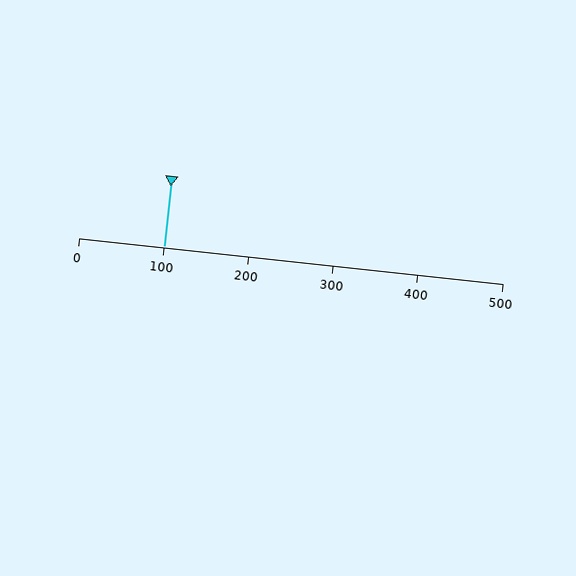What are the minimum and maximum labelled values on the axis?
The axis runs from 0 to 500.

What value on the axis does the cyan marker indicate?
The marker indicates approximately 100.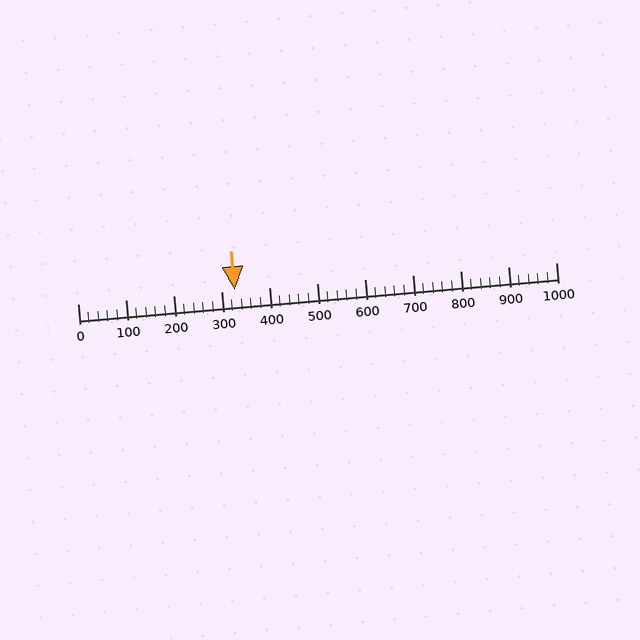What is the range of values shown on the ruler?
The ruler shows values from 0 to 1000.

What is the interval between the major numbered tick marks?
The major tick marks are spaced 100 units apart.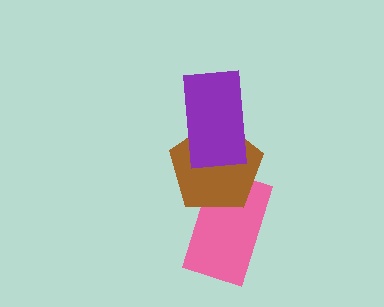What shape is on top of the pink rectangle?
The brown pentagon is on top of the pink rectangle.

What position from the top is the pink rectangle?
The pink rectangle is 3rd from the top.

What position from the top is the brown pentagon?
The brown pentagon is 2nd from the top.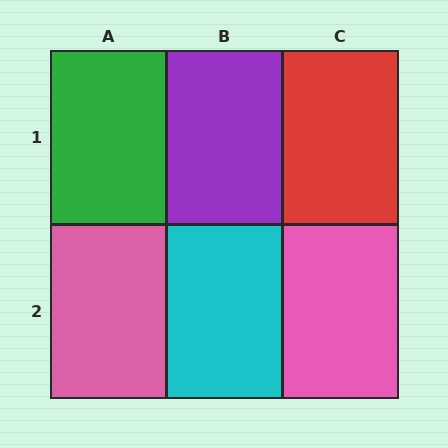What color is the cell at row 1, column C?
Red.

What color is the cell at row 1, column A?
Green.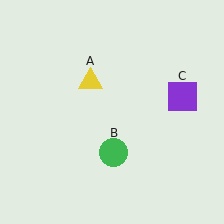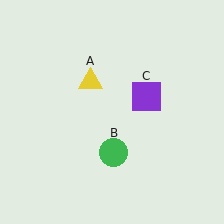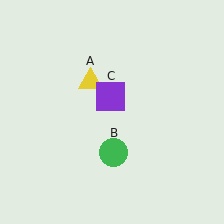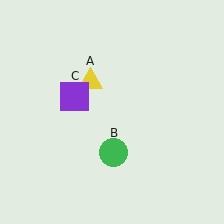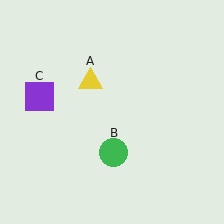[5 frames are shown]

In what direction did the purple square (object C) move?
The purple square (object C) moved left.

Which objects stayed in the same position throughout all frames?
Yellow triangle (object A) and green circle (object B) remained stationary.